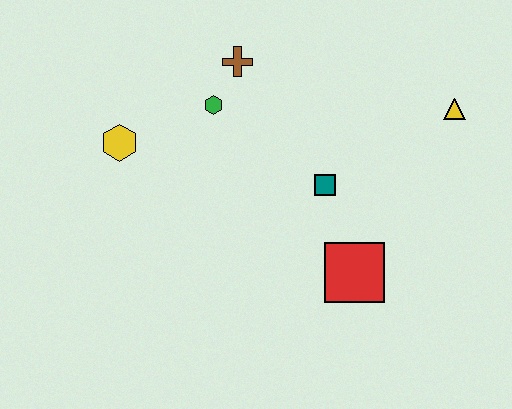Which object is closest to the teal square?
The red square is closest to the teal square.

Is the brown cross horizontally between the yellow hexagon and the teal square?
Yes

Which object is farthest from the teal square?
The yellow hexagon is farthest from the teal square.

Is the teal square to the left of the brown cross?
No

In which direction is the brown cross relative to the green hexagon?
The brown cross is above the green hexagon.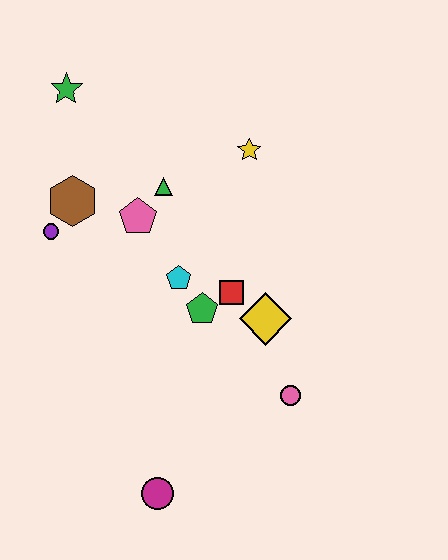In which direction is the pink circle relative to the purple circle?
The pink circle is to the right of the purple circle.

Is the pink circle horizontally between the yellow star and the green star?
No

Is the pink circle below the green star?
Yes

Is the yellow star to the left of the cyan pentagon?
No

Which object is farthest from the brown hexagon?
The magenta circle is farthest from the brown hexagon.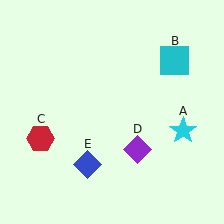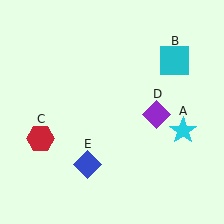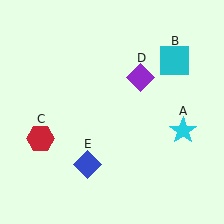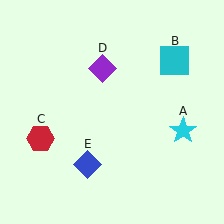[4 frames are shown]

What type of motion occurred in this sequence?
The purple diamond (object D) rotated counterclockwise around the center of the scene.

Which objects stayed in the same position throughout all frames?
Cyan star (object A) and cyan square (object B) and red hexagon (object C) and blue diamond (object E) remained stationary.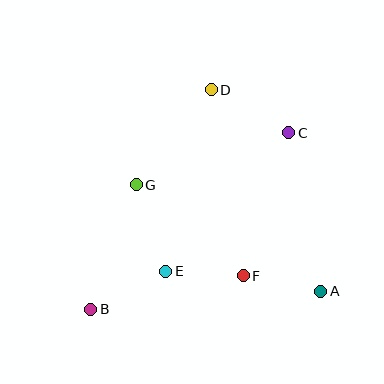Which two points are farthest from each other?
Points B and C are farthest from each other.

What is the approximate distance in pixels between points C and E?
The distance between C and E is approximately 185 pixels.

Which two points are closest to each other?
Points E and F are closest to each other.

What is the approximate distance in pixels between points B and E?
The distance between B and E is approximately 84 pixels.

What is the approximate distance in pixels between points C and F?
The distance between C and F is approximately 150 pixels.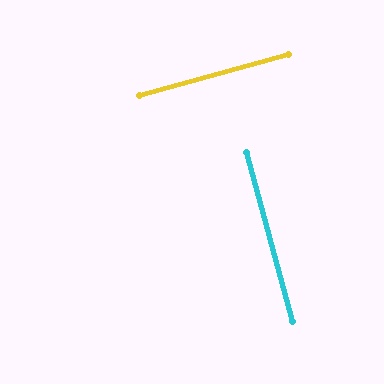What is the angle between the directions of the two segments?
Approximately 90 degrees.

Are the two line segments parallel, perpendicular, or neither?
Perpendicular — they meet at approximately 90°.